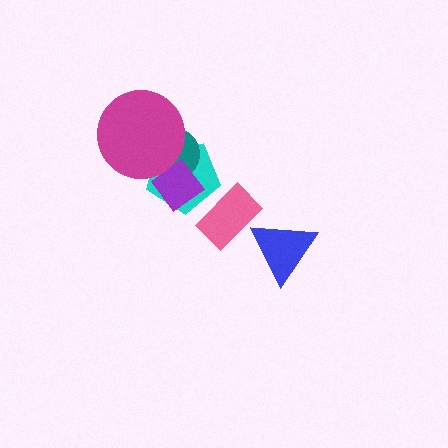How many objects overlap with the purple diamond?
2 objects overlap with the purple diamond.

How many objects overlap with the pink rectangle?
1 object overlaps with the pink rectangle.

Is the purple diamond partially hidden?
No, no other shape covers it.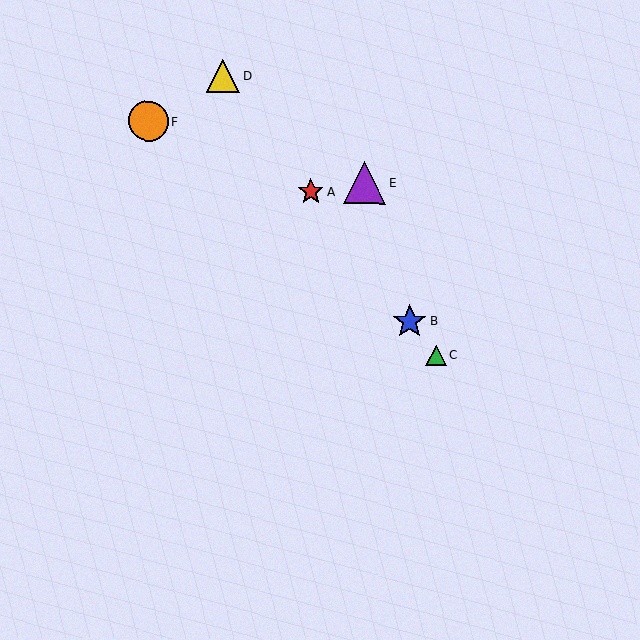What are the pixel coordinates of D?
Object D is at (223, 76).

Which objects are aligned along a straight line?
Objects A, B, C, D are aligned along a straight line.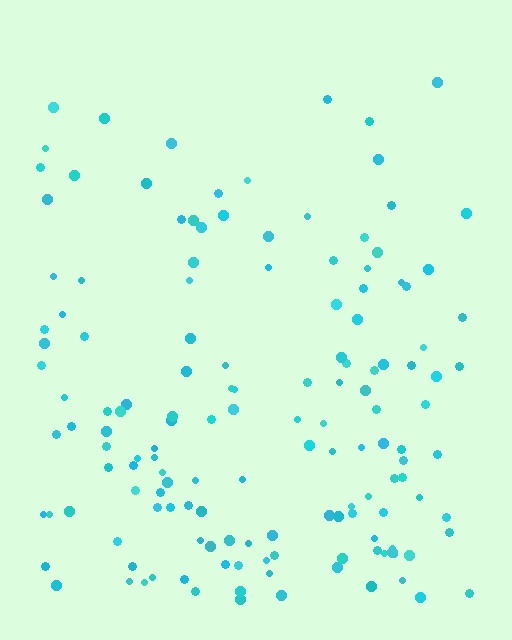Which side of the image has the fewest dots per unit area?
The top.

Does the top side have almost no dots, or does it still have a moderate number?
Still a moderate number, just noticeably fewer than the bottom.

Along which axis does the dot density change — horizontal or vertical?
Vertical.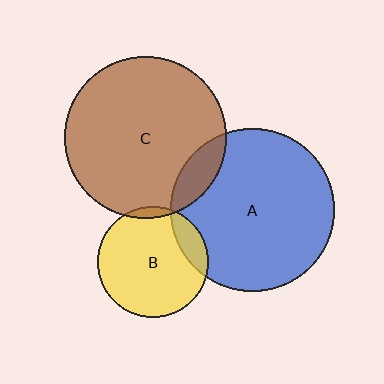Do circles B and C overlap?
Yes.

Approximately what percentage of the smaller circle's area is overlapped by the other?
Approximately 5%.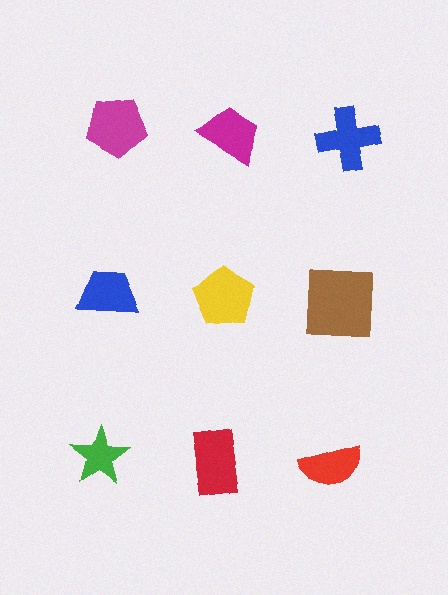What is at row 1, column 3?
A blue cross.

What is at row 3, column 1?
A green star.